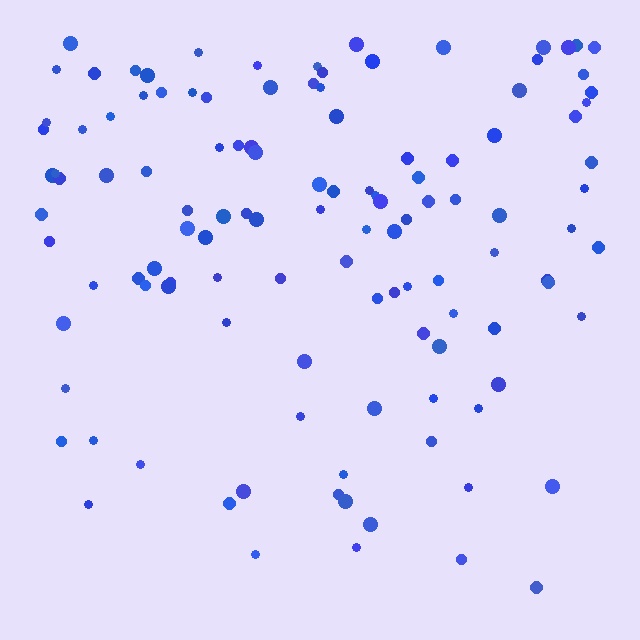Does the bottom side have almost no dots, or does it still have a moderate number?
Still a moderate number, just noticeably fewer than the top.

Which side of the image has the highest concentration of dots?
The top.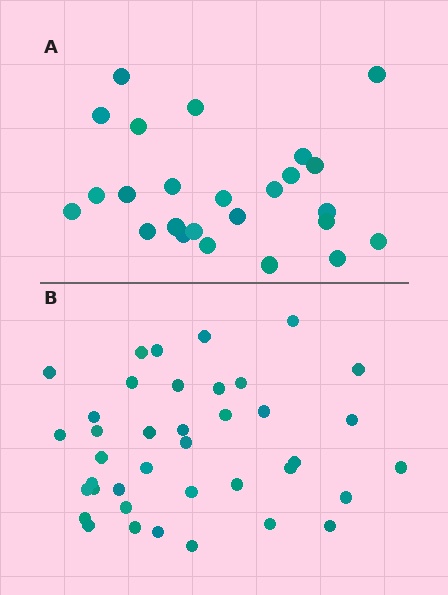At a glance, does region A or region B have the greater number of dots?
Region B (the bottom region) has more dots.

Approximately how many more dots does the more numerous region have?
Region B has approximately 15 more dots than region A.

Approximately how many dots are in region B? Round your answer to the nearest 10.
About 40 dots. (The exact count is 39, which rounds to 40.)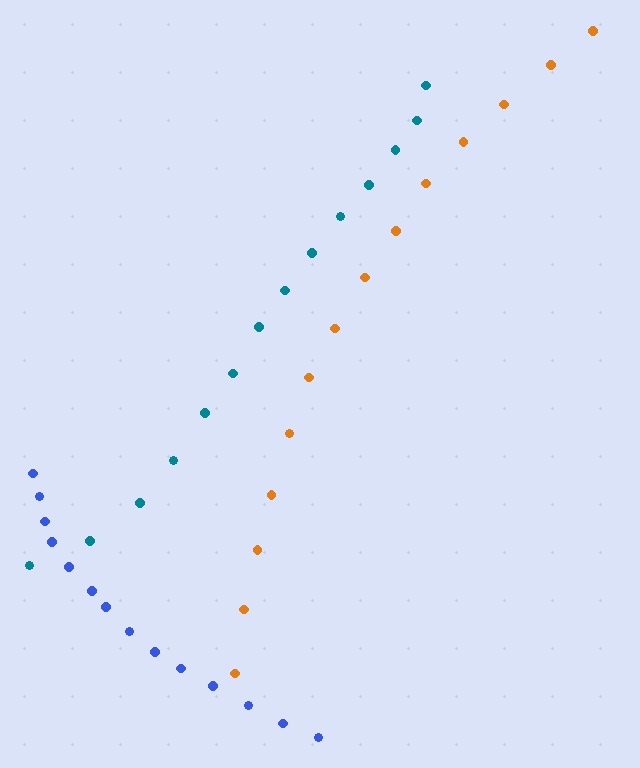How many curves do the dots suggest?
There are 3 distinct paths.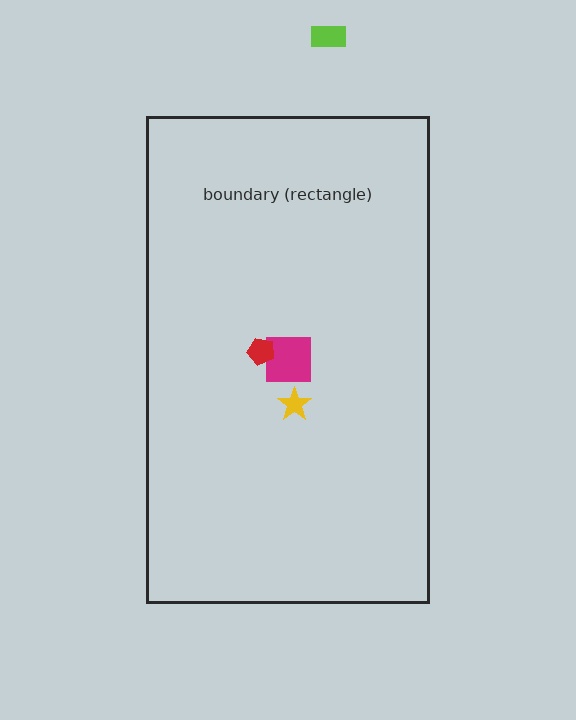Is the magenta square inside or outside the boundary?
Inside.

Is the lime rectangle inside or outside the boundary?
Outside.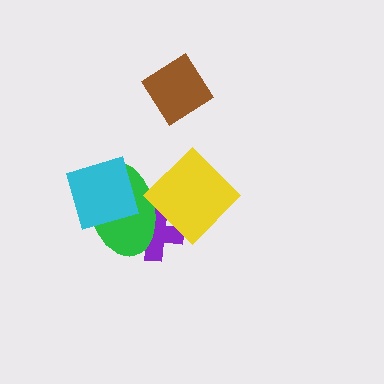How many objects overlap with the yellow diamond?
2 objects overlap with the yellow diamond.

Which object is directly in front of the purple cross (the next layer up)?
The green ellipse is directly in front of the purple cross.